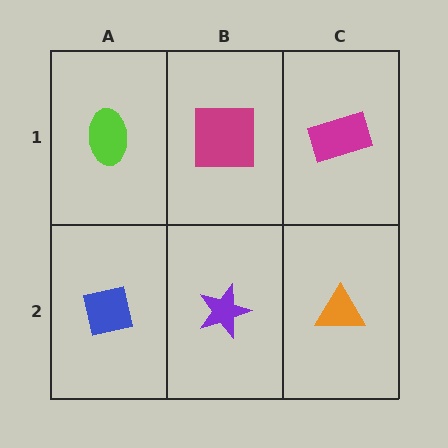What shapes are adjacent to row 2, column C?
A magenta rectangle (row 1, column C), a purple star (row 2, column B).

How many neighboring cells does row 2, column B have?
3.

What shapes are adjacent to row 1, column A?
A blue square (row 2, column A), a magenta square (row 1, column B).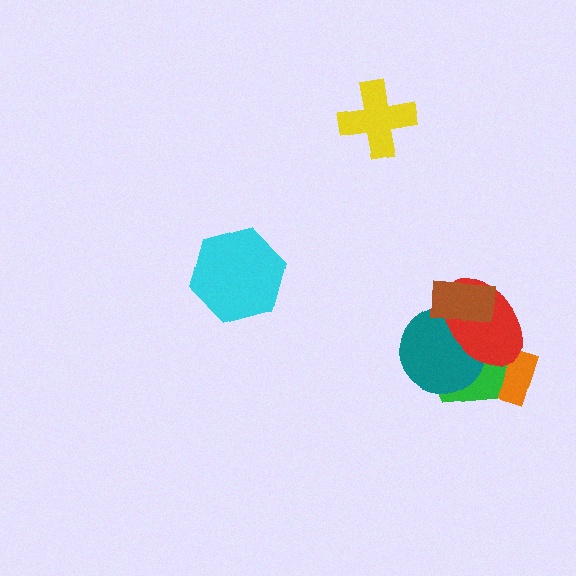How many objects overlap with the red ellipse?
4 objects overlap with the red ellipse.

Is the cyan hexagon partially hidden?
No, no other shape covers it.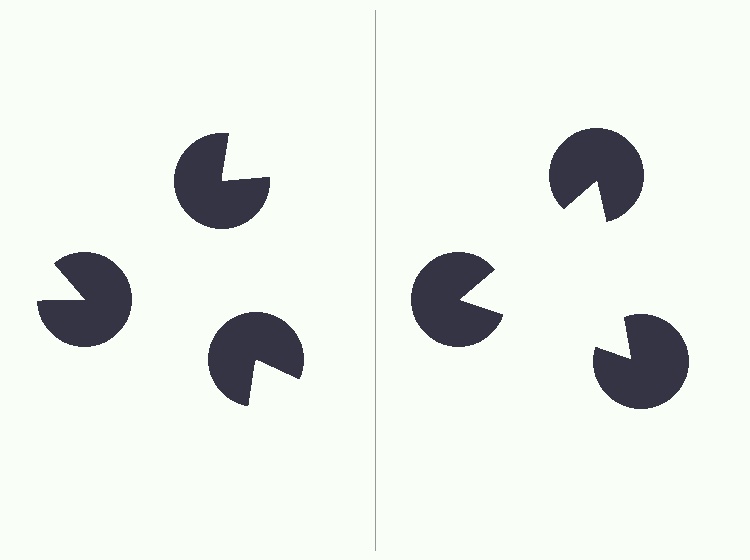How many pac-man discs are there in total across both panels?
6 — 3 on each side.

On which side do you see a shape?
An illusory triangle appears on the right side. On the left side the wedge cuts are rotated, so no coherent shape forms.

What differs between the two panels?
The pac-man discs are positioned identically on both sides; only the wedge orientations differ. On the right they align to a triangle; on the left they are misaligned.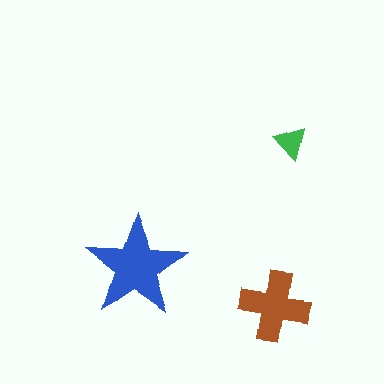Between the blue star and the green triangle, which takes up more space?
The blue star.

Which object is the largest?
The blue star.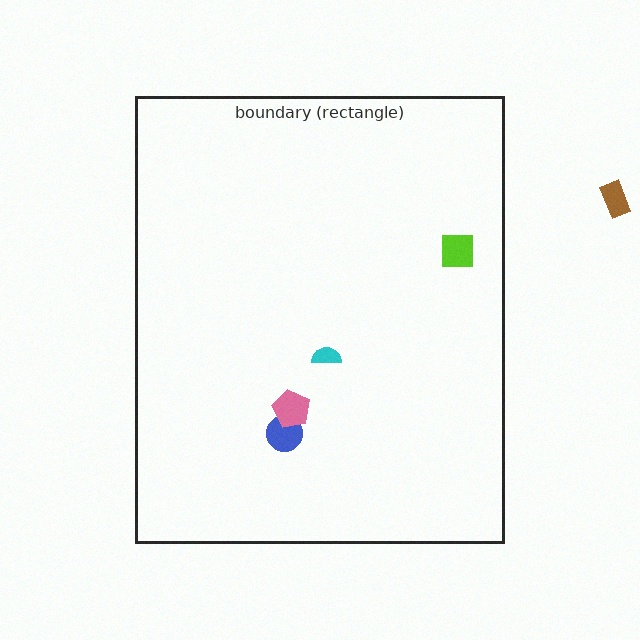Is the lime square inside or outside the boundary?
Inside.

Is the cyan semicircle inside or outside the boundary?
Inside.